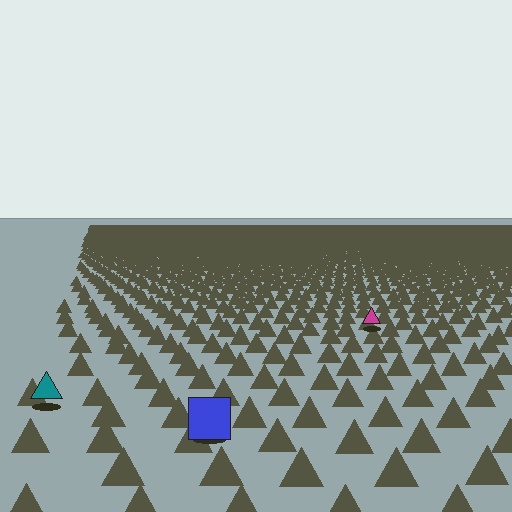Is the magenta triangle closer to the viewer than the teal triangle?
No. The teal triangle is closer — you can tell from the texture gradient: the ground texture is coarser near it.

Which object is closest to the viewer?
The blue square is closest. The texture marks near it are larger and more spread out.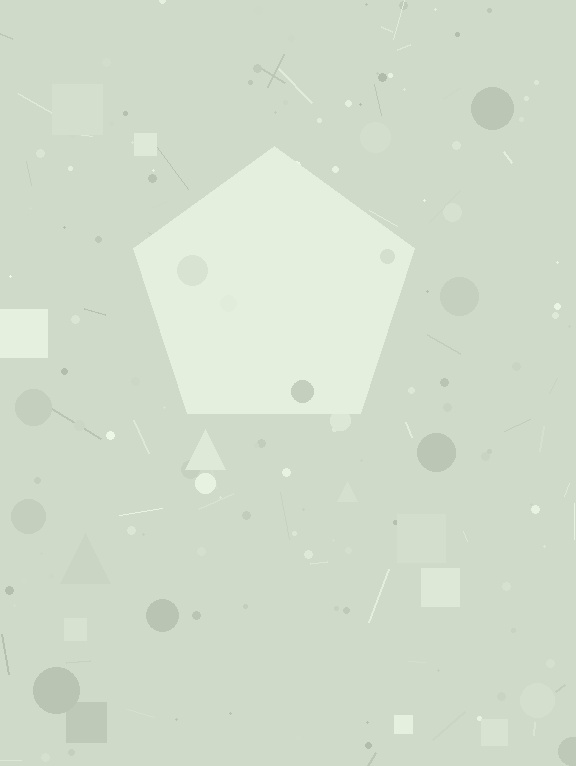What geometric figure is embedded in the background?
A pentagon is embedded in the background.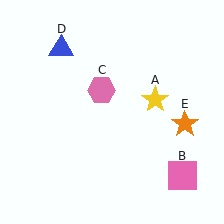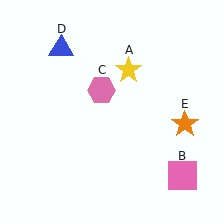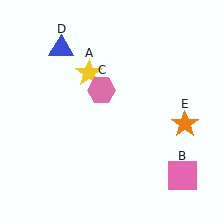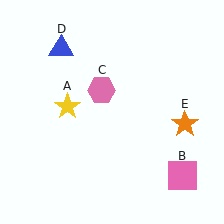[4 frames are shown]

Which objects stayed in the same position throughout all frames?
Pink square (object B) and pink hexagon (object C) and blue triangle (object D) and orange star (object E) remained stationary.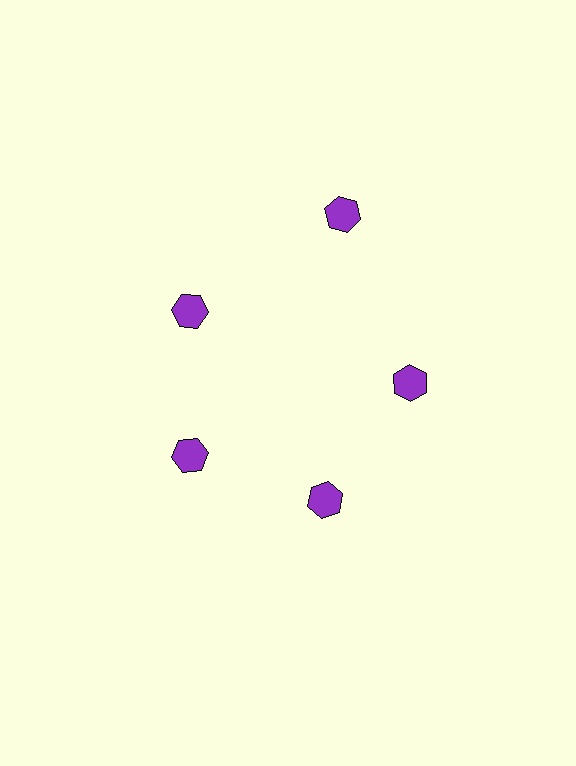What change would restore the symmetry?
The symmetry would be restored by moving it inward, back onto the ring so that all 5 hexagons sit at equal angles and equal distance from the center.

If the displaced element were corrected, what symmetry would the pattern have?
It would have 5-fold rotational symmetry — the pattern would map onto itself every 72 degrees.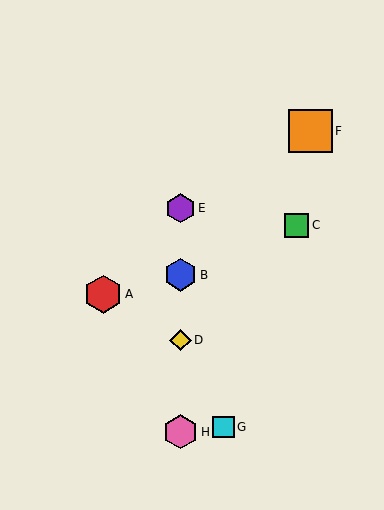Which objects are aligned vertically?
Objects B, D, E, H are aligned vertically.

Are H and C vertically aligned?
No, H is at x≈180 and C is at x≈297.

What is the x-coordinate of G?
Object G is at x≈223.